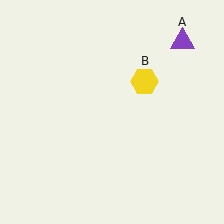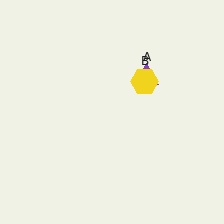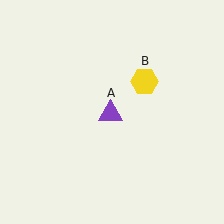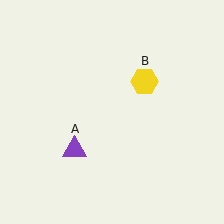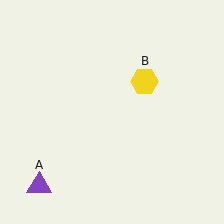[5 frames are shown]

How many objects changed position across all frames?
1 object changed position: purple triangle (object A).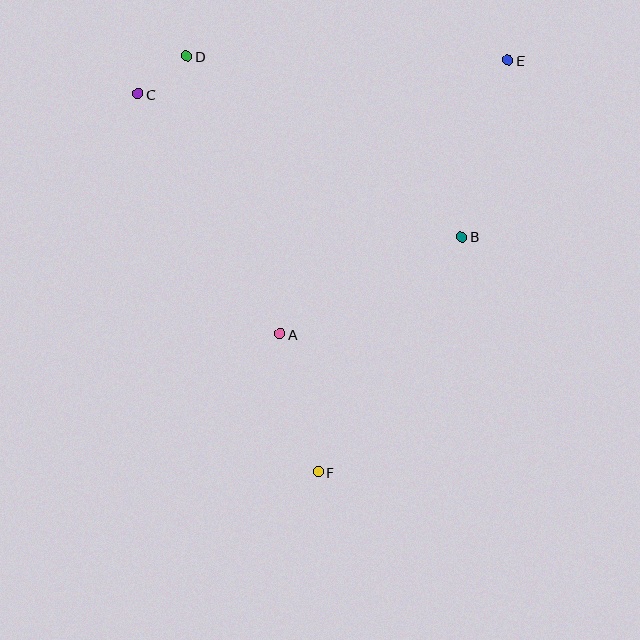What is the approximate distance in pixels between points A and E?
The distance between A and E is approximately 356 pixels.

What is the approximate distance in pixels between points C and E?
The distance between C and E is approximately 372 pixels.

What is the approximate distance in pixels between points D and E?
The distance between D and E is approximately 321 pixels.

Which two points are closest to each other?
Points C and D are closest to each other.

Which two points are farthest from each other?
Points E and F are farthest from each other.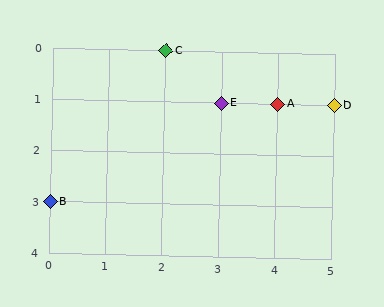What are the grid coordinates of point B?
Point B is at grid coordinates (0, 3).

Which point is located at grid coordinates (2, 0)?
Point C is at (2, 0).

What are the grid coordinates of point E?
Point E is at grid coordinates (3, 1).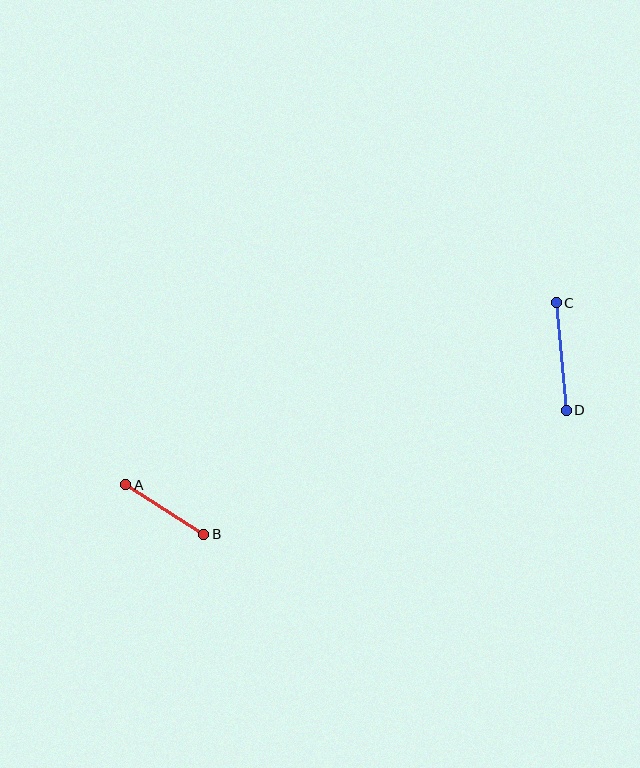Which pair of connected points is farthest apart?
Points C and D are farthest apart.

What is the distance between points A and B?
The distance is approximately 92 pixels.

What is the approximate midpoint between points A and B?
The midpoint is at approximately (165, 509) pixels.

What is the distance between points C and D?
The distance is approximately 108 pixels.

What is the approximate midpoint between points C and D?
The midpoint is at approximately (561, 357) pixels.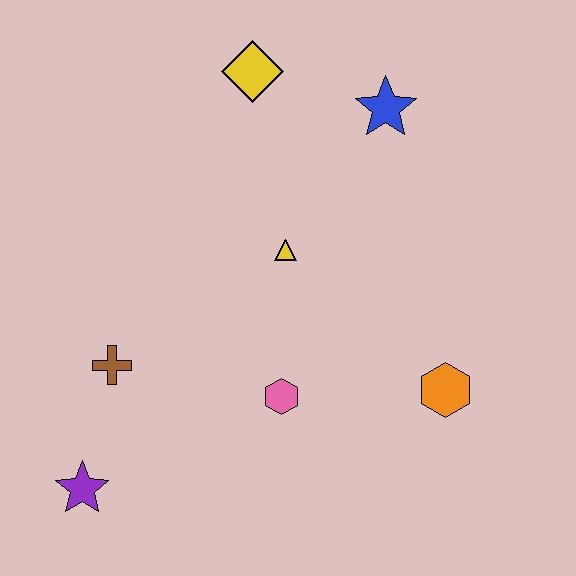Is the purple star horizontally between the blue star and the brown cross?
No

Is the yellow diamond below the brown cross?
No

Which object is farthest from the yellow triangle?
The purple star is farthest from the yellow triangle.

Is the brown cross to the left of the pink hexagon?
Yes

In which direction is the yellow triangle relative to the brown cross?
The yellow triangle is to the right of the brown cross.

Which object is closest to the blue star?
The yellow diamond is closest to the blue star.